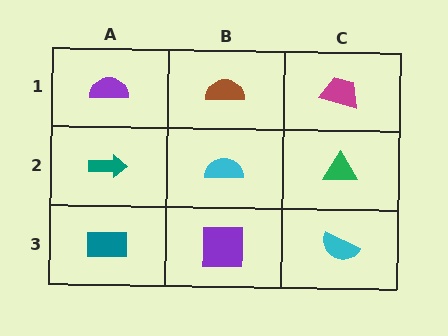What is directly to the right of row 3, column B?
A cyan semicircle.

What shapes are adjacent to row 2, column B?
A brown semicircle (row 1, column B), a purple square (row 3, column B), a teal arrow (row 2, column A), a green triangle (row 2, column C).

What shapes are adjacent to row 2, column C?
A magenta trapezoid (row 1, column C), a cyan semicircle (row 3, column C), a cyan semicircle (row 2, column B).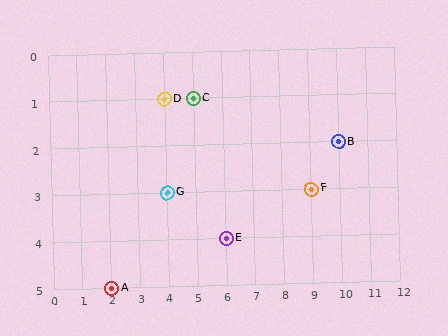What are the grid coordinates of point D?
Point D is at grid coordinates (4, 1).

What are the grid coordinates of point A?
Point A is at grid coordinates (2, 5).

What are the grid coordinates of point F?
Point F is at grid coordinates (9, 3).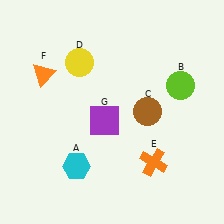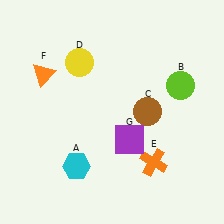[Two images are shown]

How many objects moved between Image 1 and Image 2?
1 object moved between the two images.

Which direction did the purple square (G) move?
The purple square (G) moved right.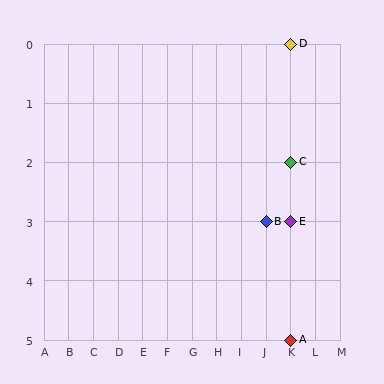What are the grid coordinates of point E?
Point E is at grid coordinates (K, 3).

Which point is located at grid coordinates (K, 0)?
Point D is at (K, 0).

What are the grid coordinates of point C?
Point C is at grid coordinates (K, 2).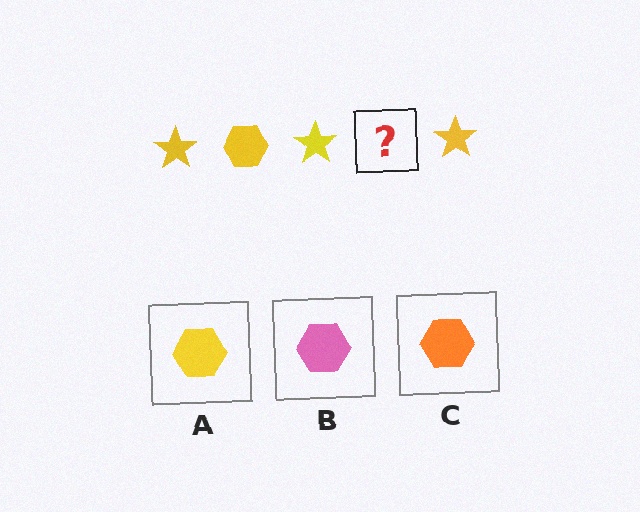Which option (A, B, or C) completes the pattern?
A.